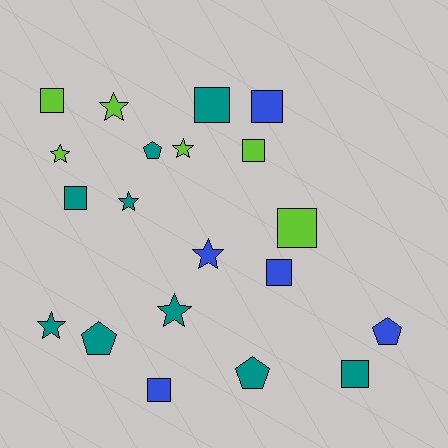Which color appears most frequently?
Teal, with 9 objects.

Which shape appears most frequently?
Square, with 9 objects.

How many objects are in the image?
There are 20 objects.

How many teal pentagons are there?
There are 3 teal pentagons.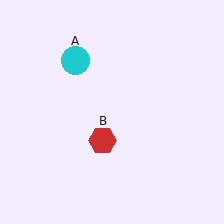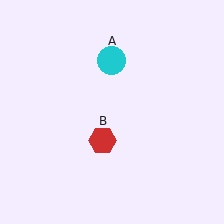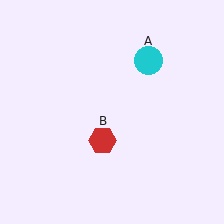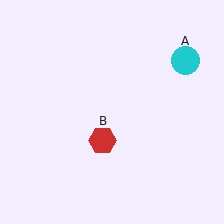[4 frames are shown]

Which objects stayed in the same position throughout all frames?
Red hexagon (object B) remained stationary.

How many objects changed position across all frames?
1 object changed position: cyan circle (object A).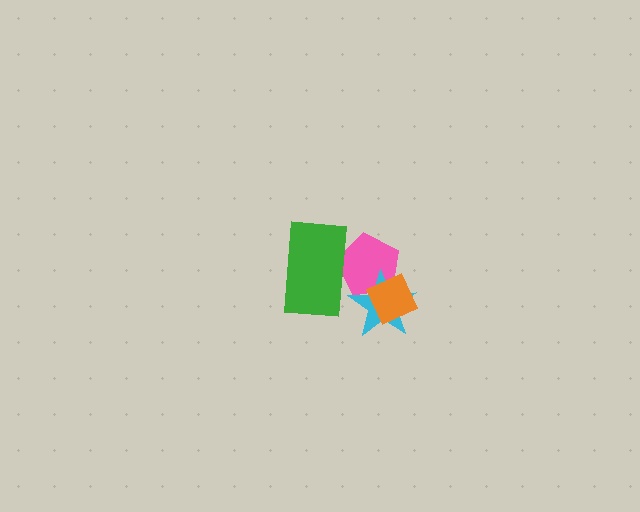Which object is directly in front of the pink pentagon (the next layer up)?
The green rectangle is directly in front of the pink pentagon.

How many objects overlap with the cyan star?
2 objects overlap with the cyan star.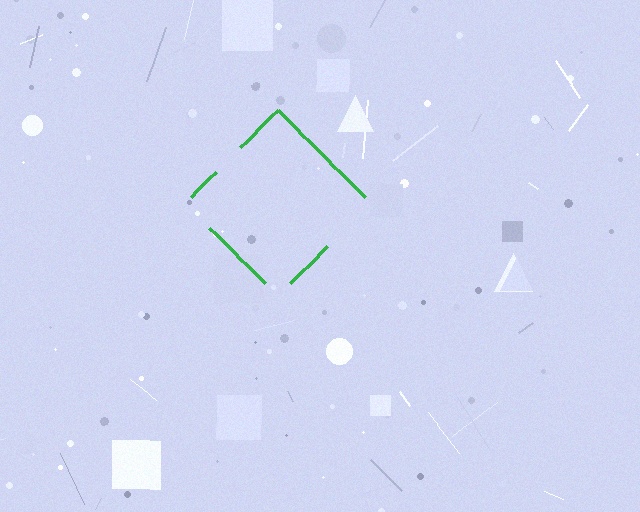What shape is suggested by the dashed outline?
The dashed outline suggests a diamond.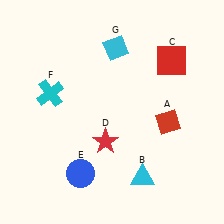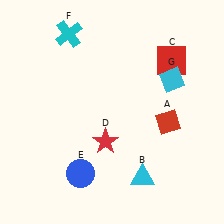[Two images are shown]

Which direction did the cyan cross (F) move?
The cyan cross (F) moved up.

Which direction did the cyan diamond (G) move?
The cyan diamond (G) moved right.